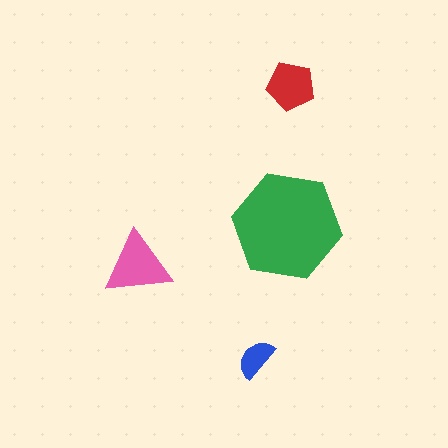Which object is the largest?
The green hexagon.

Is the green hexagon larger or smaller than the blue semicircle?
Larger.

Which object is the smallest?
The blue semicircle.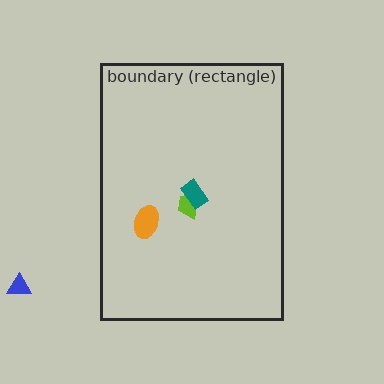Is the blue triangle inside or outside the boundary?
Outside.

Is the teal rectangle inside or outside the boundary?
Inside.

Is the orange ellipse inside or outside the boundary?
Inside.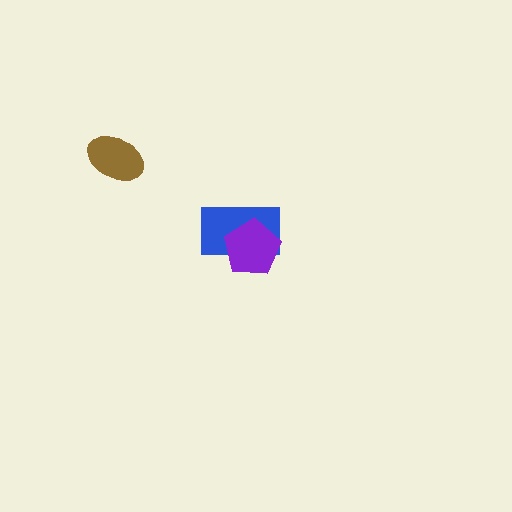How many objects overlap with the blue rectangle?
1 object overlaps with the blue rectangle.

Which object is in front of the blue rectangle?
The purple pentagon is in front of the blue rectangle.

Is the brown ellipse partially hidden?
No, no other shape covers it.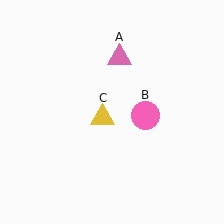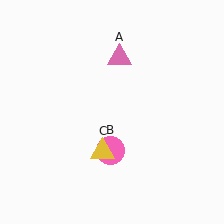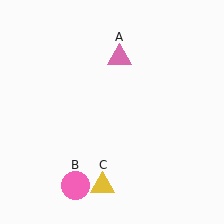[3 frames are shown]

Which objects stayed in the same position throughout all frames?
Pink triangle (object A) remained stationary.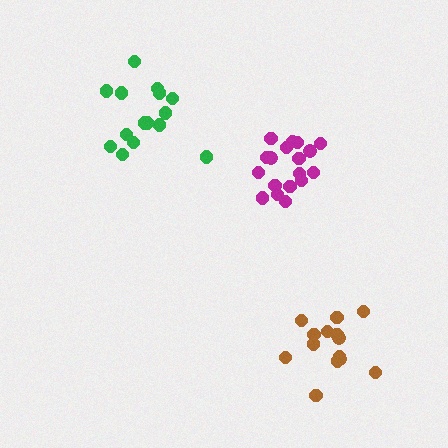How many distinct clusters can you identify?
There are 3 distinct clusters.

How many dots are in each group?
Group 1: 15 dots, Group 2: 18 dots, Group 3: 14 dots (47 total).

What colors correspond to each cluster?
The clusters are colored: green, magenta, brown.